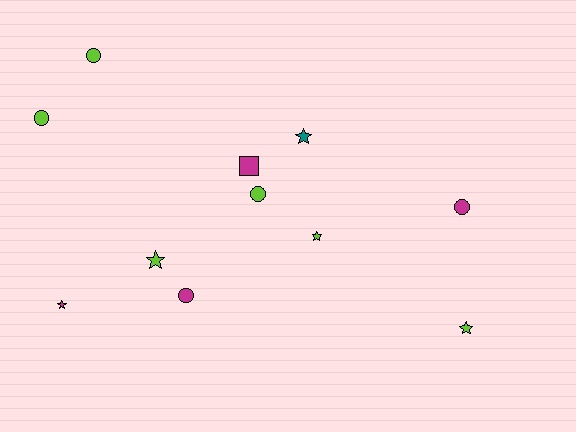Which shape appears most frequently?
Circle, with 5 objects.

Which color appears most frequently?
Lime, with 6 objects.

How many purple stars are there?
There are no purple stars.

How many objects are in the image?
There are 11 objects.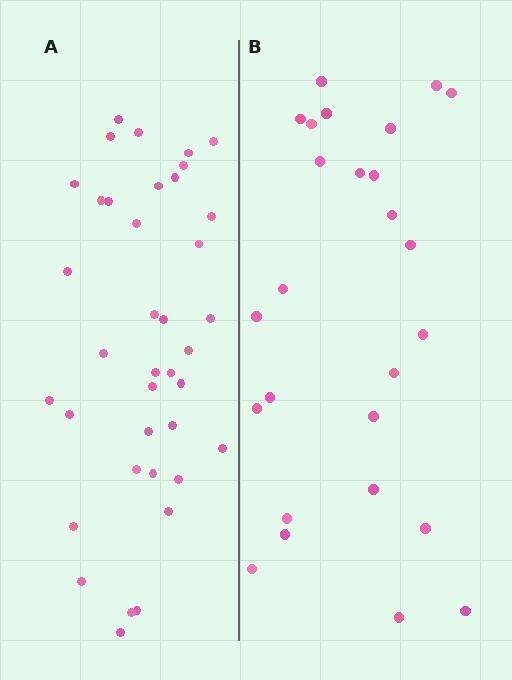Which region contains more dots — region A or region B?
Region A (the left region) has more dots.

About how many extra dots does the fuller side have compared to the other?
Region A has roughly 12 or so more dots than region B.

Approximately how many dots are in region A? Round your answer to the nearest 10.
About 40 dots. (The exact count is 38, which rounds to 40.)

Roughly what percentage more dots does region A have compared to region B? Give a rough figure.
About 45% more.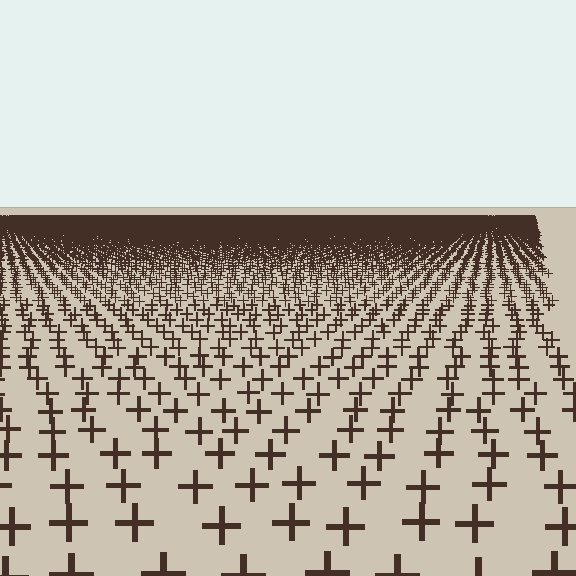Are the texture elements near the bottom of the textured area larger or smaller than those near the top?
Larger. Near the bottom, elements are closer to the viewer and appear at a bigger on-screen size.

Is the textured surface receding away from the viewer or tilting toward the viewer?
The surface is receding away from the viewer. Texture elements get smaller and denser toward the top.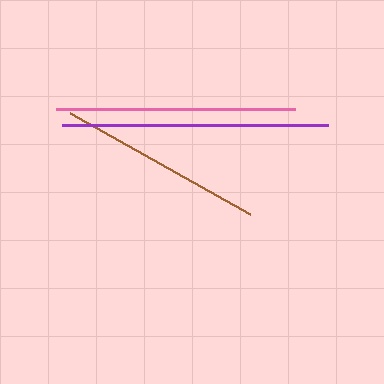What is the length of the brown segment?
The brown segment is approximately 207 pixels long.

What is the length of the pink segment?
The pink segment is approximately 239 pixels long.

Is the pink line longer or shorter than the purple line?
The purple line is longer than the pink line.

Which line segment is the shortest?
The brown line is the shortest at approximately 207 pixels.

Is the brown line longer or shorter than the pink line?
The pink line is longer than the brown line.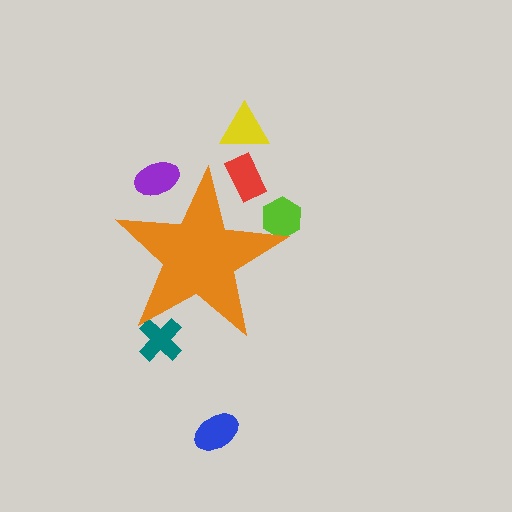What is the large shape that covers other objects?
An orange star.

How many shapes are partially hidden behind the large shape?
4 shapes are partially hidden.